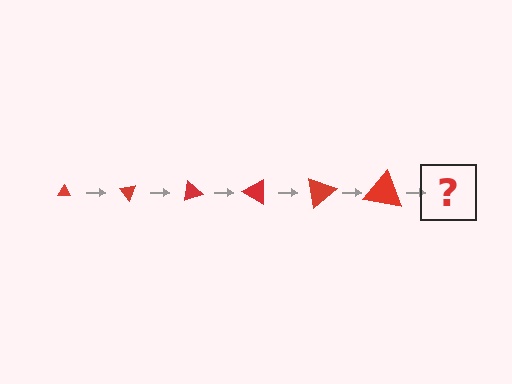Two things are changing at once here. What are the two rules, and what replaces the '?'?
The two rules are that the triangle grows larger each step and it rotates 50 degrees each step. The '?' should be a triangle, larger than the previous one and rotated 300 degrees from the start.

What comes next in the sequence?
The next element should be a triangle, larger than the previous one and rotated 300 degrees from the start.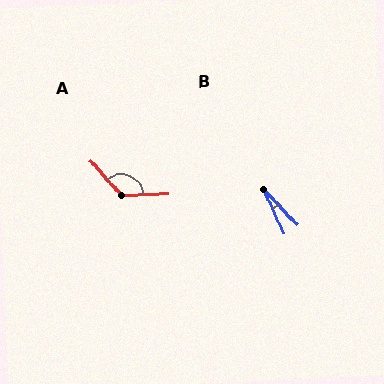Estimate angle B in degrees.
Approximately 19 degrees.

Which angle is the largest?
A, at approximately 130 degrees.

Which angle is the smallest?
B, at approximately 19 degrees.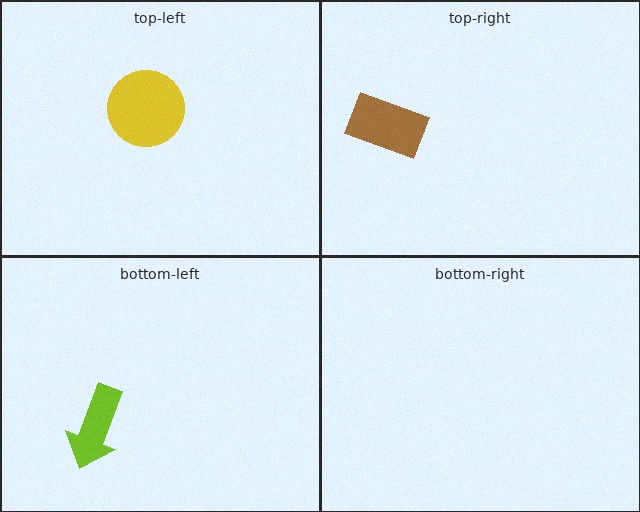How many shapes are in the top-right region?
1.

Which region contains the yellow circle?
The top-left region.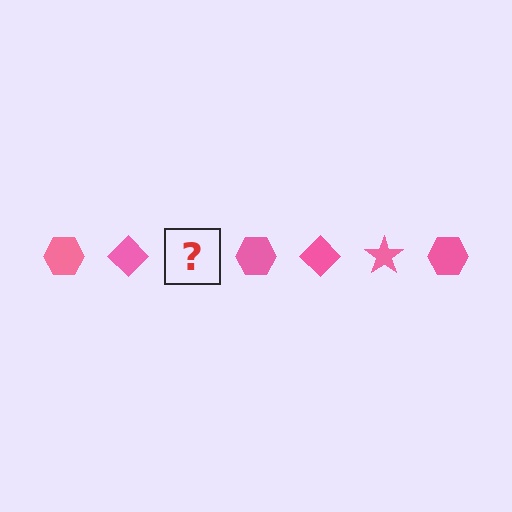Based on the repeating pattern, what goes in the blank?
The blank should be a pink star.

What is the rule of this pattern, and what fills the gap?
The rule is that the pattern cycles through hexagon, diamond, star shapes in pink. The gap should be filled with a pink star.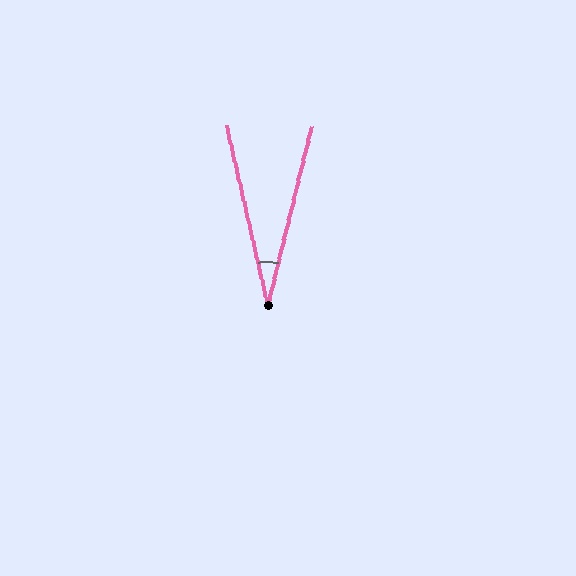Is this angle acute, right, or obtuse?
It is acute.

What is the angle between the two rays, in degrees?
Approximately 27 degrees.